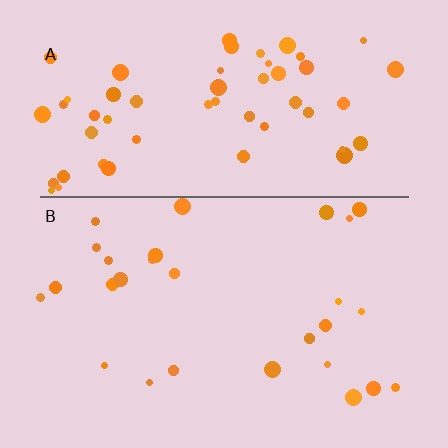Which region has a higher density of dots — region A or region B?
A (the top).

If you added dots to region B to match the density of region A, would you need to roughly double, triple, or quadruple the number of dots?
Approximately double.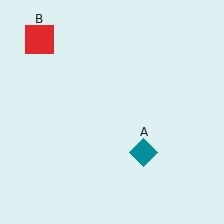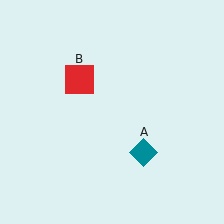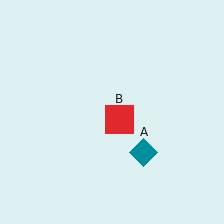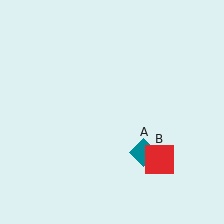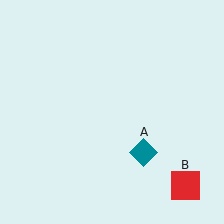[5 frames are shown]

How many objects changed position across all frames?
1 object changed position: red square (object B).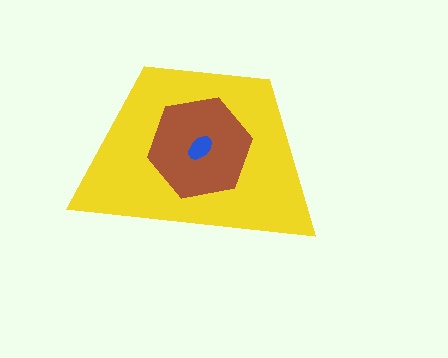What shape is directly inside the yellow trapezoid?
The brown hexagon.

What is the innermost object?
The blue ellipse.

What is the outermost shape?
The yellow trapezoid.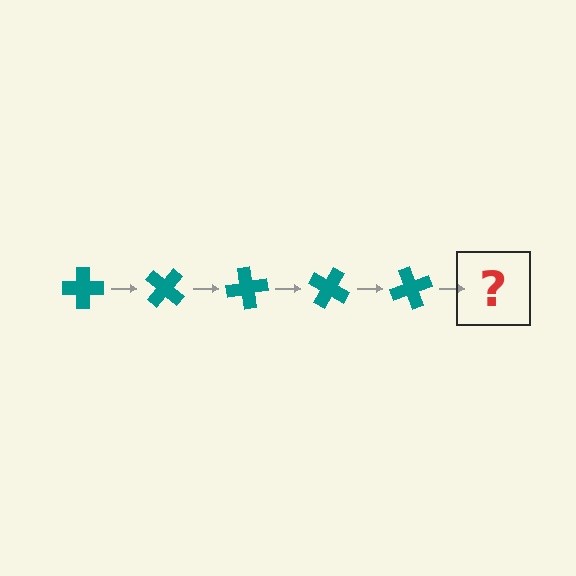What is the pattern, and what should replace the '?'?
The pattern is that the cross rotates 40 degrees each step. The '?' should be a teal cross rotated 200 degrees.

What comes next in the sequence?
The next element should be a teal cross rotated 200 degrees.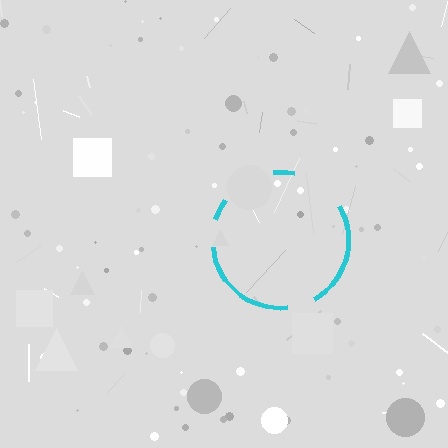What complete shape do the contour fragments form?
The contour fragments form a circle.